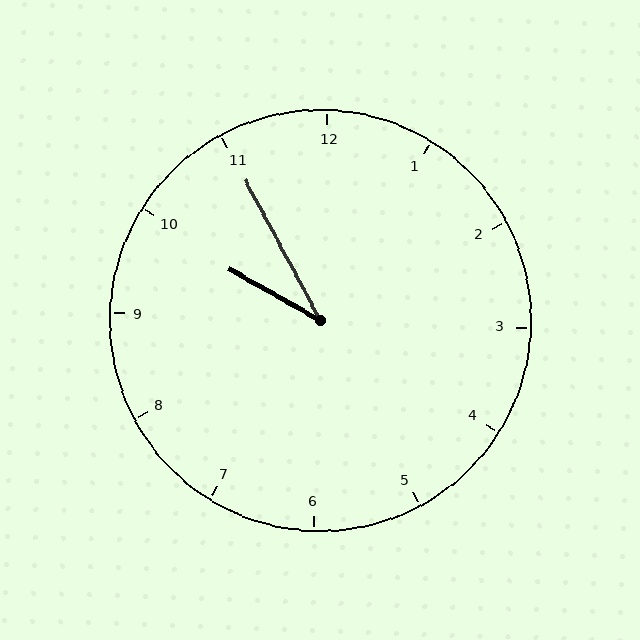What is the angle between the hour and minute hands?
Approximately 32 degrees.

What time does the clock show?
9:55.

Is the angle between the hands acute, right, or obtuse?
It is acute.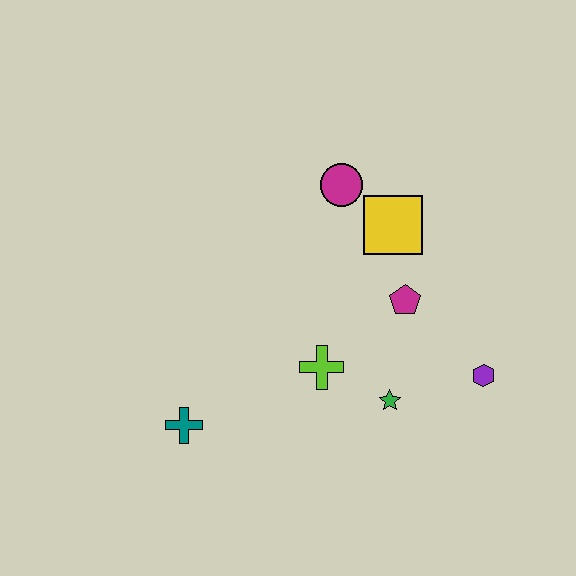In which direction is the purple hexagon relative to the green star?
The purple hexagon is to the right of the green star.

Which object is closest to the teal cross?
The lime cross is closest to the teal cross.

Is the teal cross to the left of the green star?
Yes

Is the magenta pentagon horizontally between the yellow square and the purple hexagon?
Yes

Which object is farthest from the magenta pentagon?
The teal cross is farthest from the magenta pentagon.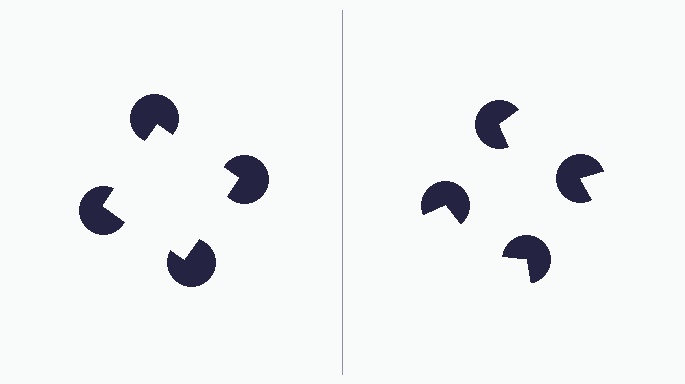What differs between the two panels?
The pac-man discs are positioned identically on both sides; only the wedge orientations differ. On the left they align to a square; on the right they are misaligned.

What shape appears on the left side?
An illusory square.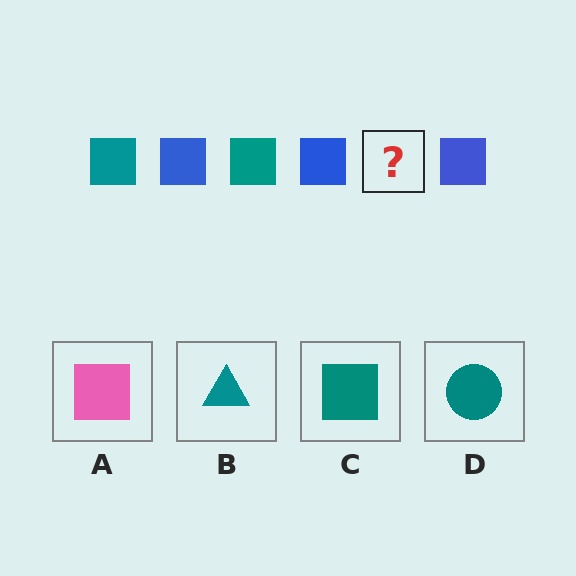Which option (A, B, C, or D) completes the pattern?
C.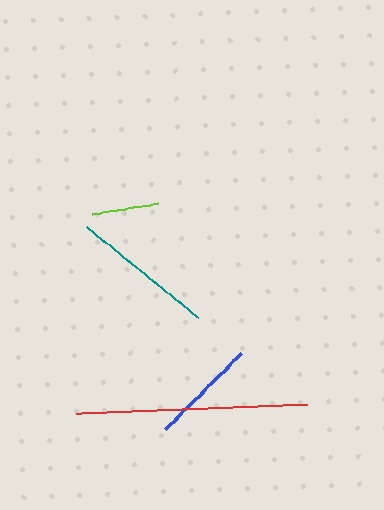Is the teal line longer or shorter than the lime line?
The teal line is longer than the lime line.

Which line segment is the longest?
The red line is the longest at approximately 231 pixels.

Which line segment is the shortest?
The lime line is the shortest at approximately 67 pixels.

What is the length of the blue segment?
The blue segment is approximately 108 pixels long.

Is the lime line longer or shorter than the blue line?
The blue line is longer than the lime line.